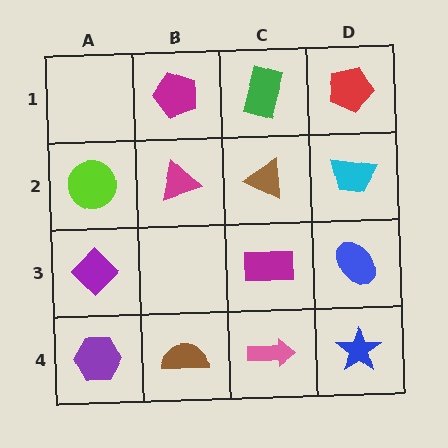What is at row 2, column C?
A brown triangle.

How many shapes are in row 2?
4 shapes.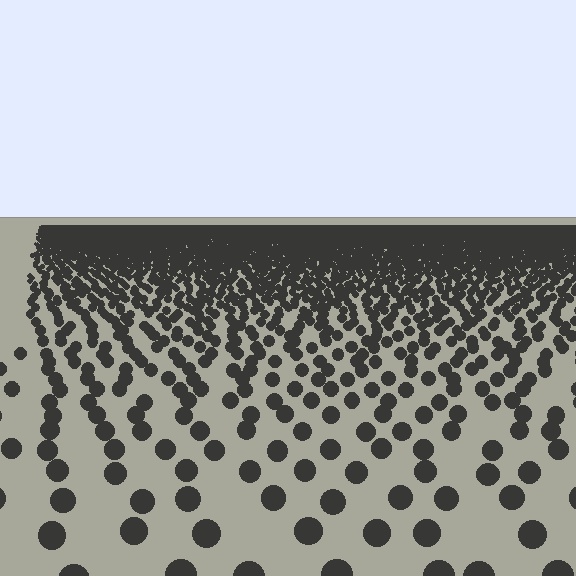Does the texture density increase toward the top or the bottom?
Density increases toward the top.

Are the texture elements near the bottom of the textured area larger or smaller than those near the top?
Larger. Near the bottom, elements are closer to the viewer and appear at a bigger on-screen size.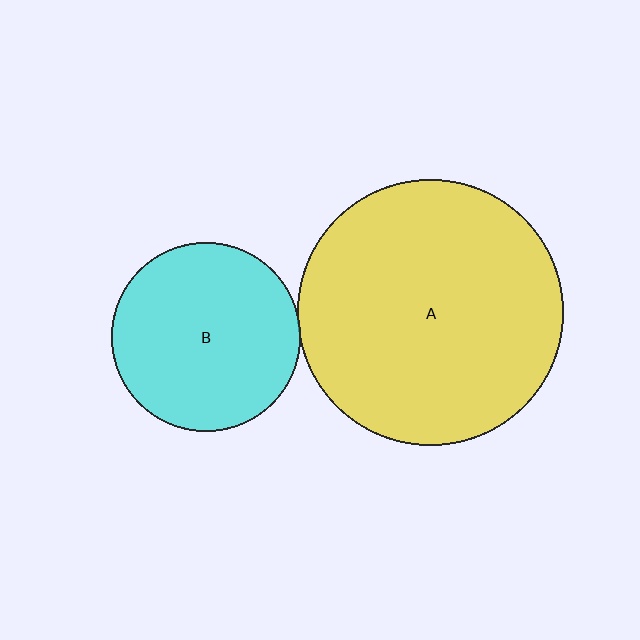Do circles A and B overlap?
Yes.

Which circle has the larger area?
Circle A (yellow).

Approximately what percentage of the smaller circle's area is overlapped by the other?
Approximately 5%.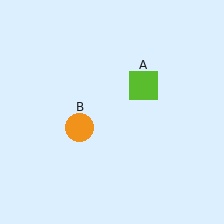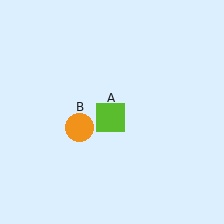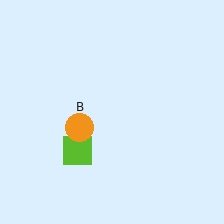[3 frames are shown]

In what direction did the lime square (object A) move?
The lime square (object A) moved down and to the left.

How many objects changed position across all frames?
1 object changed position: lime square (object A).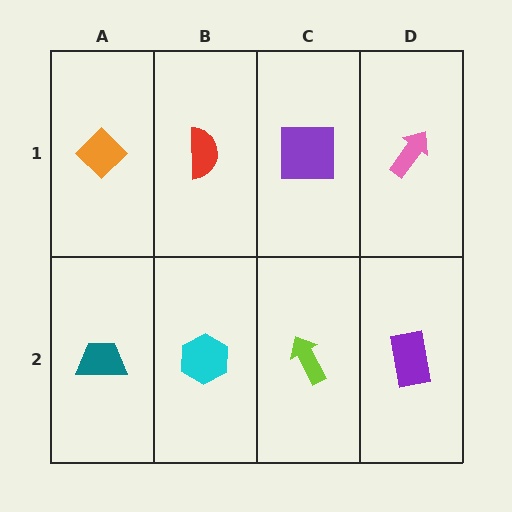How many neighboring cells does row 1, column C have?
3.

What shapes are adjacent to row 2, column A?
An orange diamond (row 1, column A), a cyan hexagon (row 2, column B).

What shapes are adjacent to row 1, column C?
A lime arrow (row 2, column C), a red semicircle (row 1, column B), a pink arrow (row 1, column D).